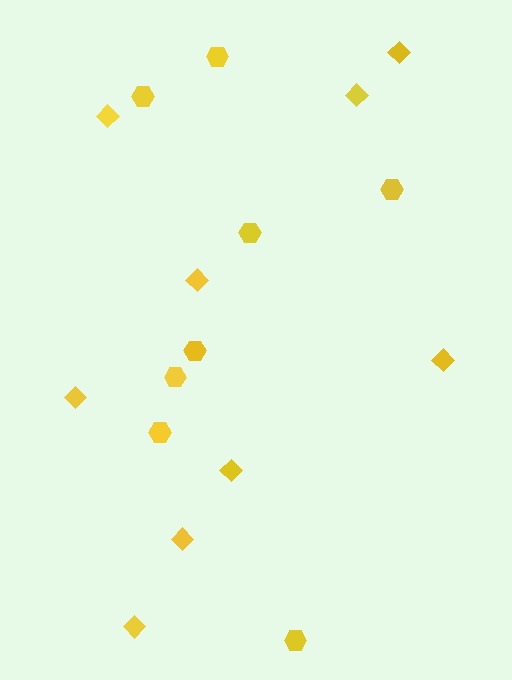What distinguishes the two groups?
There are 2 groups: one group of hexagons (8) and one group of diamonds (9).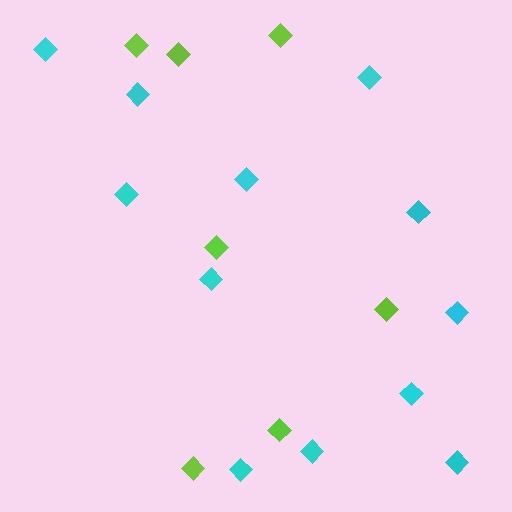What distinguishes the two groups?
There are 2 groups: one group of lime diamonds (7) and one group of cyan diamonds (12).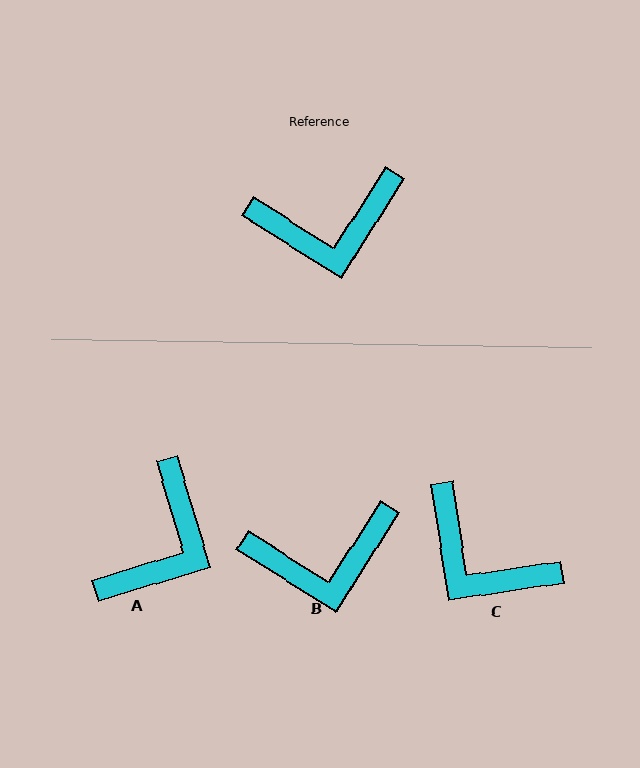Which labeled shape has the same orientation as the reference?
B.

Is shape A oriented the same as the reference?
No, it is off by about 49 degrees.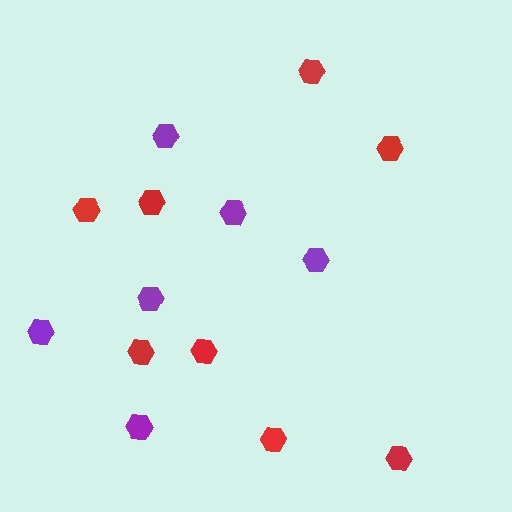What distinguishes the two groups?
There are 2 groups: one group of red hexagons (8) and one group of purple hexagons (6).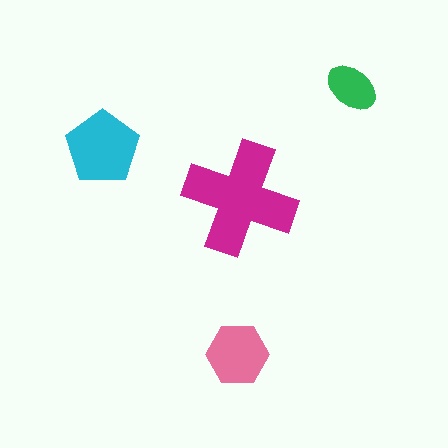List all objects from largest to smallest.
The magenta cross, the cyan pentagon, the pink hexagon, the green ellipse.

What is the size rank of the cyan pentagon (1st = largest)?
2nd.